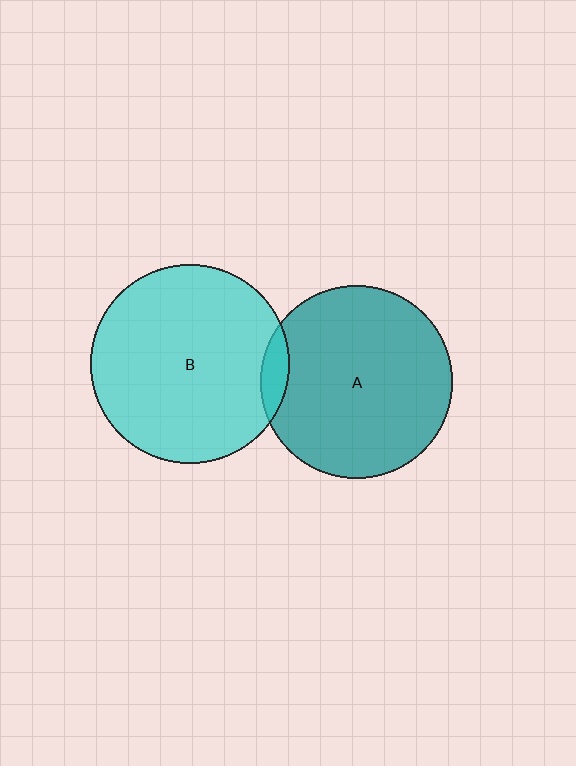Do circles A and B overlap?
Yes.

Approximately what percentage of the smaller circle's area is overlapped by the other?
Approximately 5%.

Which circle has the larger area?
Circle B (cyan).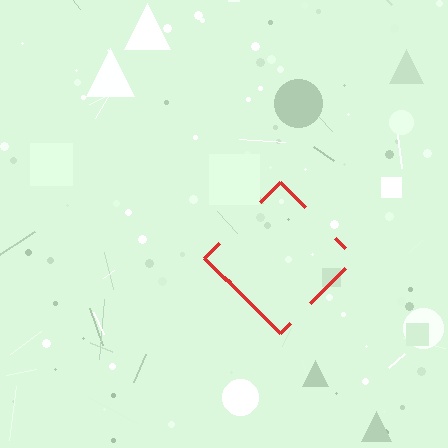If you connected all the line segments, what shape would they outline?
They would outline a diamond.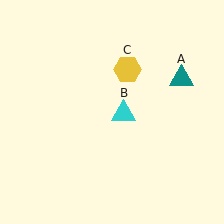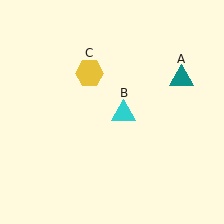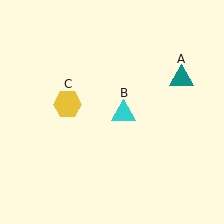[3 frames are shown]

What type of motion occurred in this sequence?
The yellow hexagon (object C) rotated counterclockwise around the center of the scene.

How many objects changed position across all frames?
1 object changed position: yellow hexagon (object C).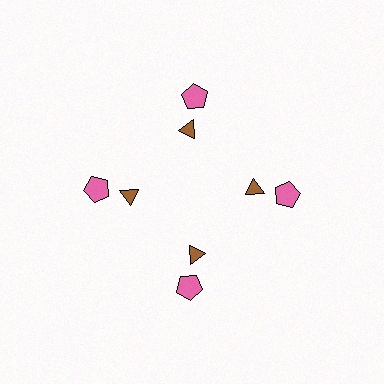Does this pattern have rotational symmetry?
Yes, this pattern has 4-fold rotational symmetry. It looks the same after rotating 90 degrees around the center.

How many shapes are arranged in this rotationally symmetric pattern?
There are 8 shapes, arranged in 4 groups of 2.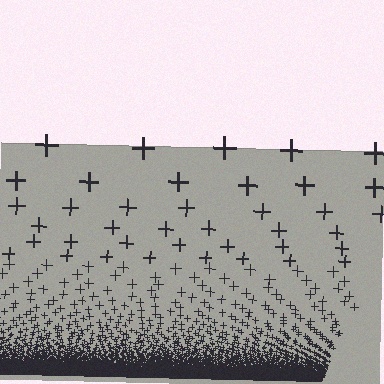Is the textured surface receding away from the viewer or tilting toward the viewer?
The surface appears to tilt toward the viewer. Texture elements get larger and sparser toward the top.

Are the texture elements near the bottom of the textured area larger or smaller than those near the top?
Smaller. The gradient is inverted — elements near the bottom are smaller and denser.